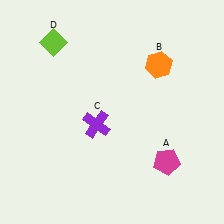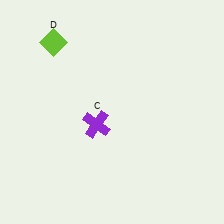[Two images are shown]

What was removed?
The magenta pentagon (A), the orange hexagon (B) were removed in Image 2.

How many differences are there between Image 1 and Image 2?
There are 2 differences between the two images.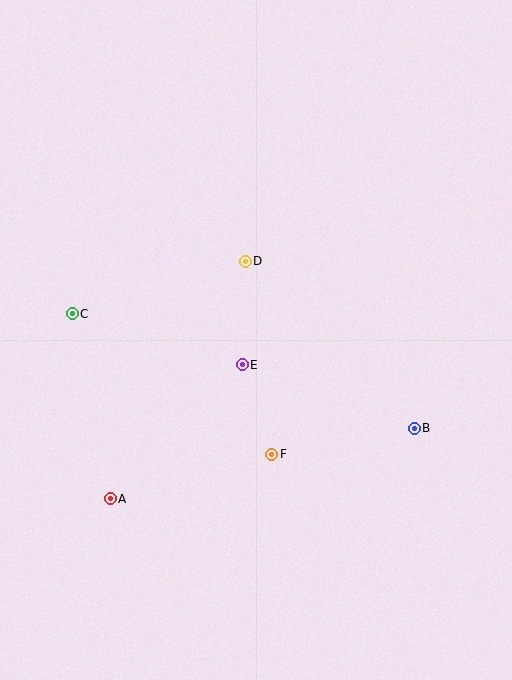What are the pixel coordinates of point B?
Point B is at (414, 428).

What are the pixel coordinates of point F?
Point F is at (272, 455).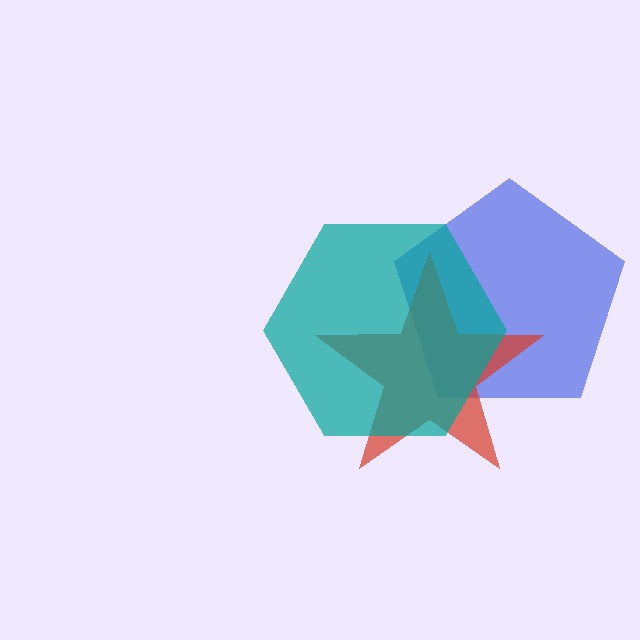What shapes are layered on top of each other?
The layered shapes are: a blue pentagon, a red star, a teal hexagon.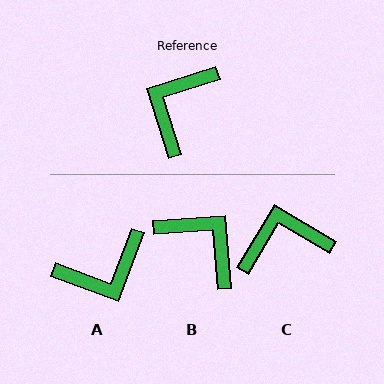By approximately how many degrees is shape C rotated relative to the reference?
Approximately 48 degrees clockwise.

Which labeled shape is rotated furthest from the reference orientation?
A, about 142 degrees away.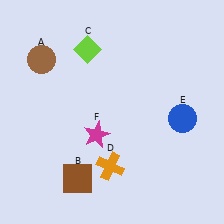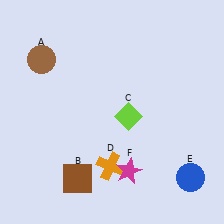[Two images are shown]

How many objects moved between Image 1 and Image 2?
3 objects moved between the two images.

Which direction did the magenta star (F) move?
The magenta star (F) moved down.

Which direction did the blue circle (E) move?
The blue circle (E) moved down.